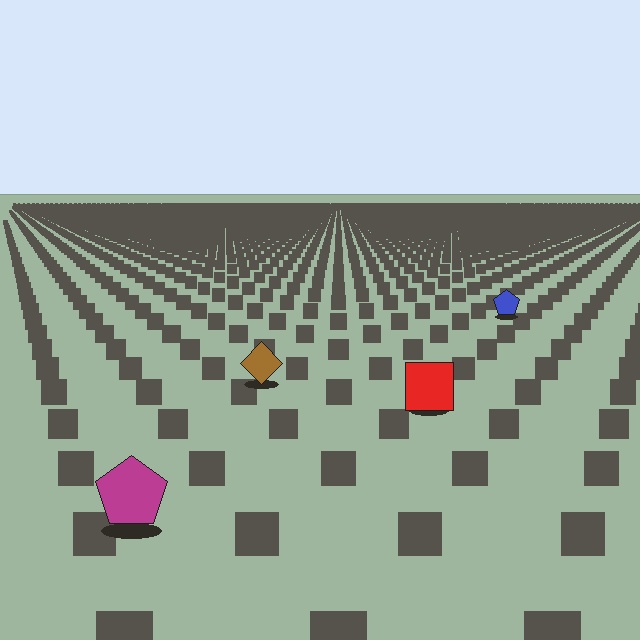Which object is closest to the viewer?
The magenta pentagon is closest. The texture marks near it are larger and more spread out.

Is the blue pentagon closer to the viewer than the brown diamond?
No. The brown diamond is closer — you can tell from the texture gradient: the ground texture is coarser near it.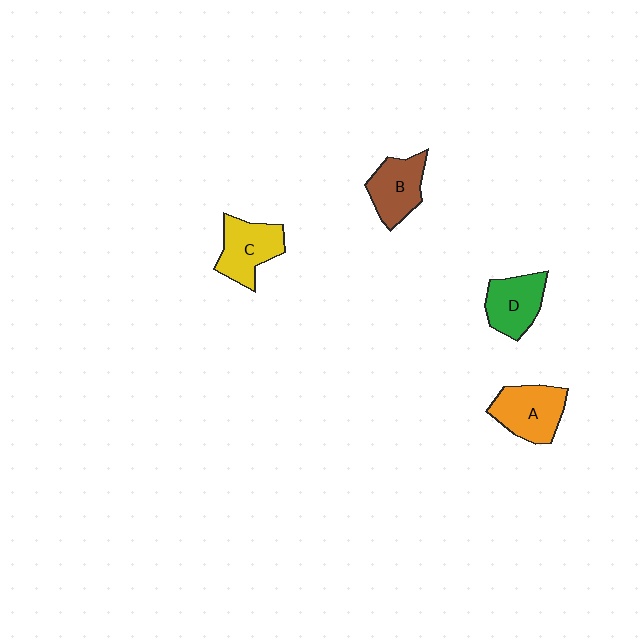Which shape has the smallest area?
Shape D (green).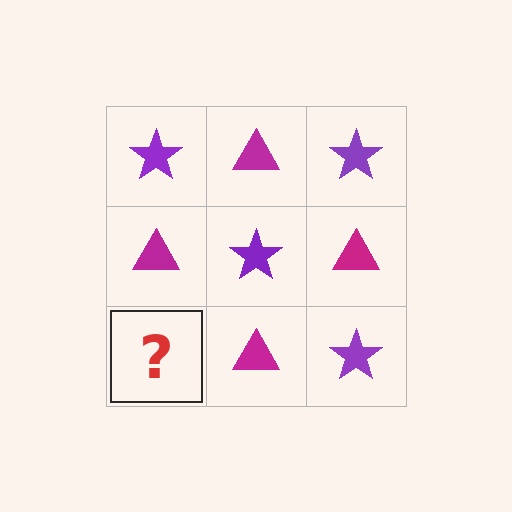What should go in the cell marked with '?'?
The missing cell should contain a purple star.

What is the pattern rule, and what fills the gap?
The rule is that it alternates purple star and magenta triangle in a checkerboard pattern. The gap should be filled with a purple star.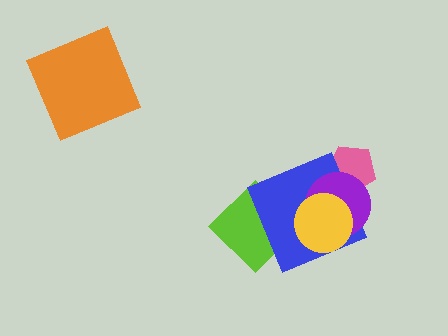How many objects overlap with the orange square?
0 objects overlap with the orange square.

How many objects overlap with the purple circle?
3 objects overlap with the purple circle.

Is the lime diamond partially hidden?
Yes, it is partially covered by another shape.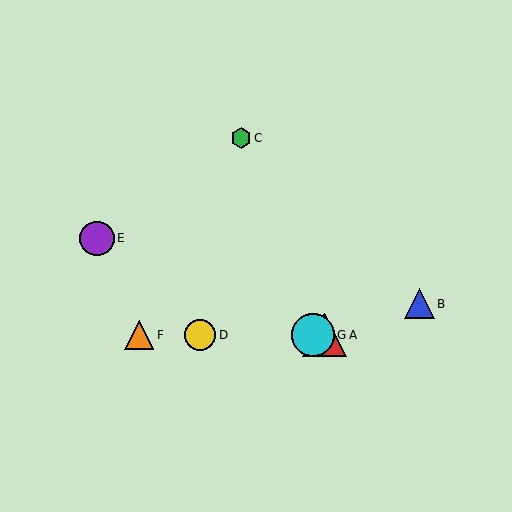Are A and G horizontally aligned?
Yes, both are at y≈335.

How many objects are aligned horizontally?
4 objects (A, D, F, G) are aligned horizontally.